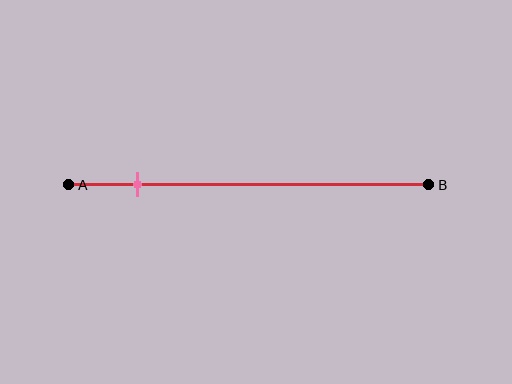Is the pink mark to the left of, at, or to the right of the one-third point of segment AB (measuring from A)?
The pink mark is to the left of the one-third point of segment AB.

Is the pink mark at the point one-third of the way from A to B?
No, the mark is at about 20% from A, not at the 33% one-third point.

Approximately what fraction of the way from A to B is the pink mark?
The pink mark is approximately 20% of the way from A to B.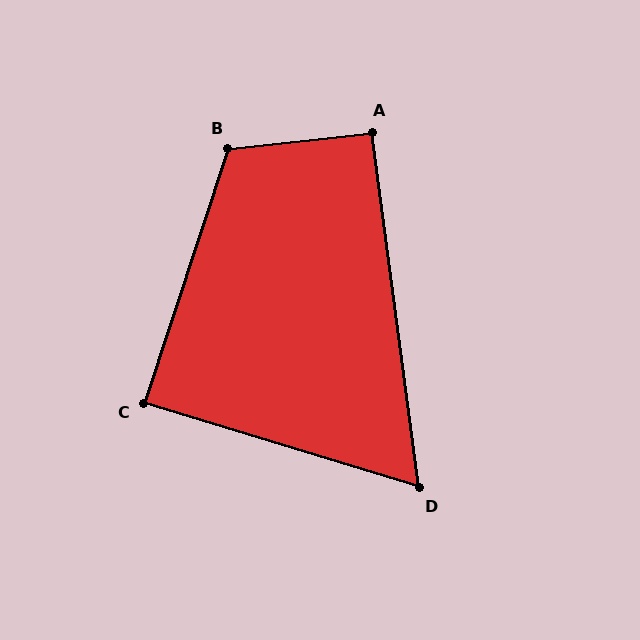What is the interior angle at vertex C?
Approximately 89 degrees (approximately right).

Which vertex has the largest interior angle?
B, at approximately 114 degrees.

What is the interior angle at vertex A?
Approximately 91 degrees (approximately right).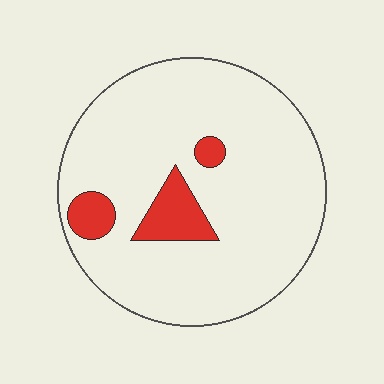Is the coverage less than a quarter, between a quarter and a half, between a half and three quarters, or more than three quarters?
Less than a quarter.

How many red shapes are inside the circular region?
3.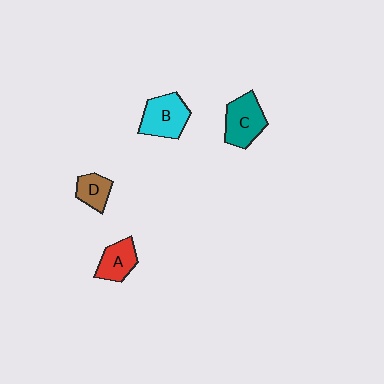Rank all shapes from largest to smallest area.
From largest to smallest: C (teal), B (cyan), A (red), D (brown).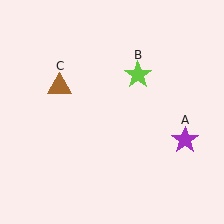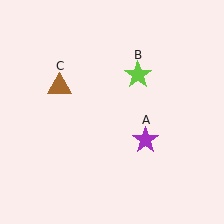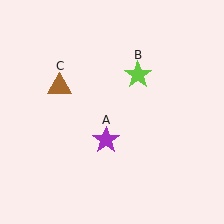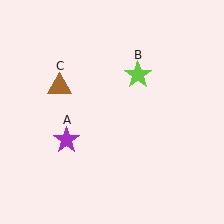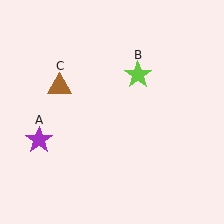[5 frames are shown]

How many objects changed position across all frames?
1 object changed position: purple star (object A).